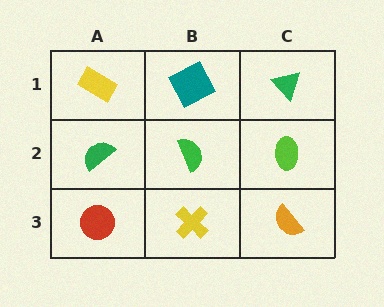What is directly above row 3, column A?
A green semicircle.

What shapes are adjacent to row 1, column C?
A lime ellipse (row 2, column C), a teal square (row 1, column B).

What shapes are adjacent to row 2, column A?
A yellow rectangle (row 1, column A), a red circle (row 3, column A), a green semicircle (row 2, column B).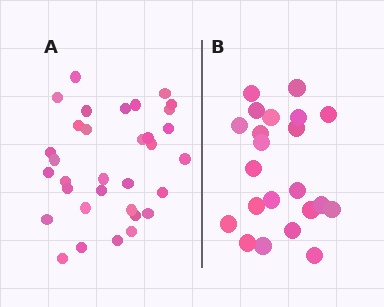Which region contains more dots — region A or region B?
Region A (the left region) has more dots.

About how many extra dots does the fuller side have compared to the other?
Region A has roughly 12 or so more dots than region B.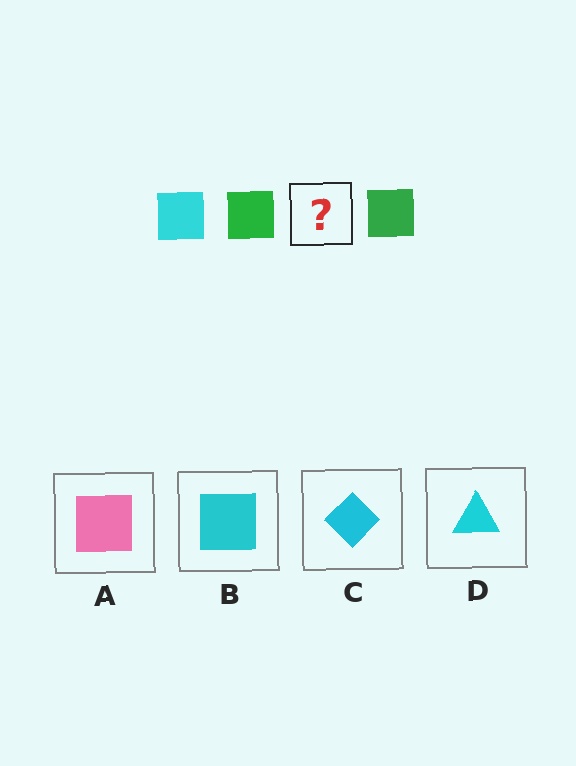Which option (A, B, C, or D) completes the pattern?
B.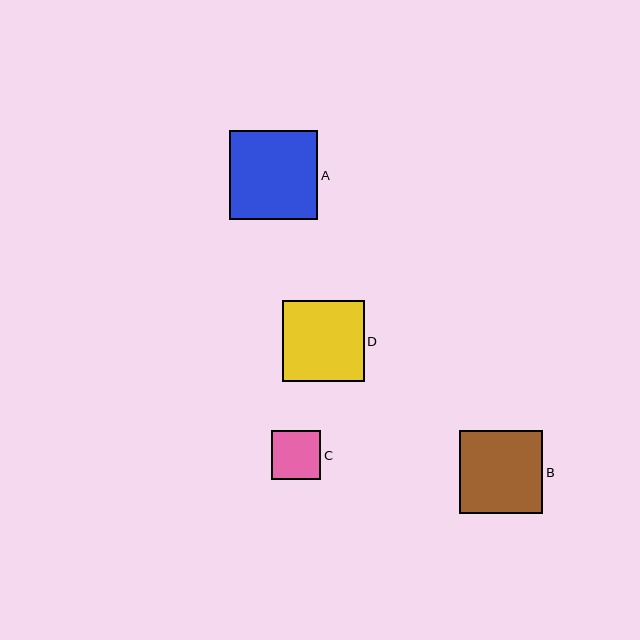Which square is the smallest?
Square C is the smallest with a size of approximately 49 pixels.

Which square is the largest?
Square A is the largest with a size of approximately 89 pixels.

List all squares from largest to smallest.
From largest to smallest: A, B, D, C.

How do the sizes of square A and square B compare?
Square A and square B are approximately the same size.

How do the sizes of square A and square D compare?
Square A and square D are approximately the same size.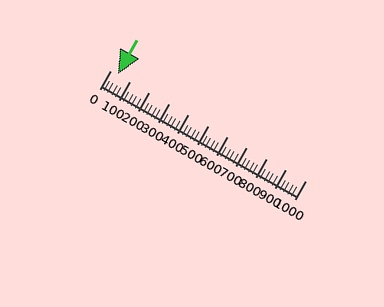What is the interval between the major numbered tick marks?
The major tick marks are spaced 100 units apart.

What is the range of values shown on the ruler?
The ruler shows values from 0 to 1000.